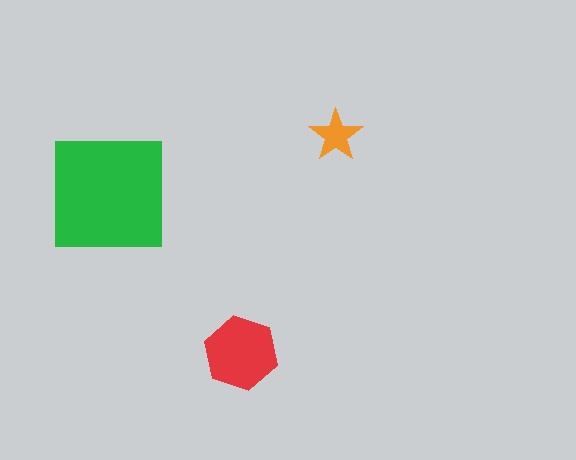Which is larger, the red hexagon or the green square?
The green square.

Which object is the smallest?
The orange star.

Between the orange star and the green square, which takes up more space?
The green square.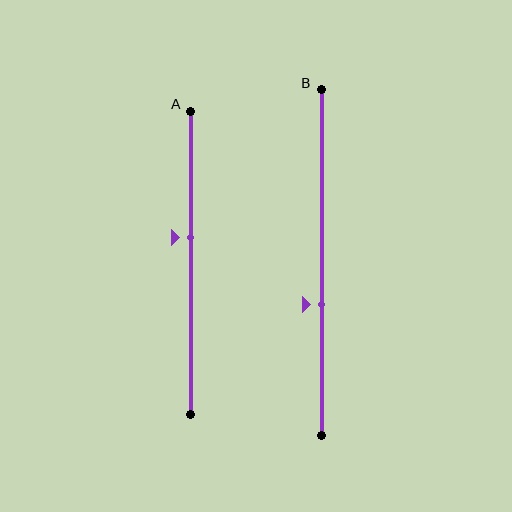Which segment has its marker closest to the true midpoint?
Segment A has its marker closest to the true midpoint.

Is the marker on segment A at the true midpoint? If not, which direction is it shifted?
No, the marker on segment A is shifted upward by about 8% of the segment length.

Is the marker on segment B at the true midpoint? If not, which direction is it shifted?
No, the marker on segment B is shifted downward by about 12% of the segment length.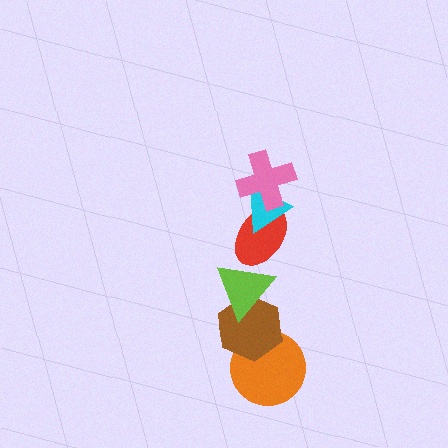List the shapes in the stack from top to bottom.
From top to bottom: the pink cross, the cyan triangle, the red ellipse, the lime triangle, the brown hexagon, the orange circle.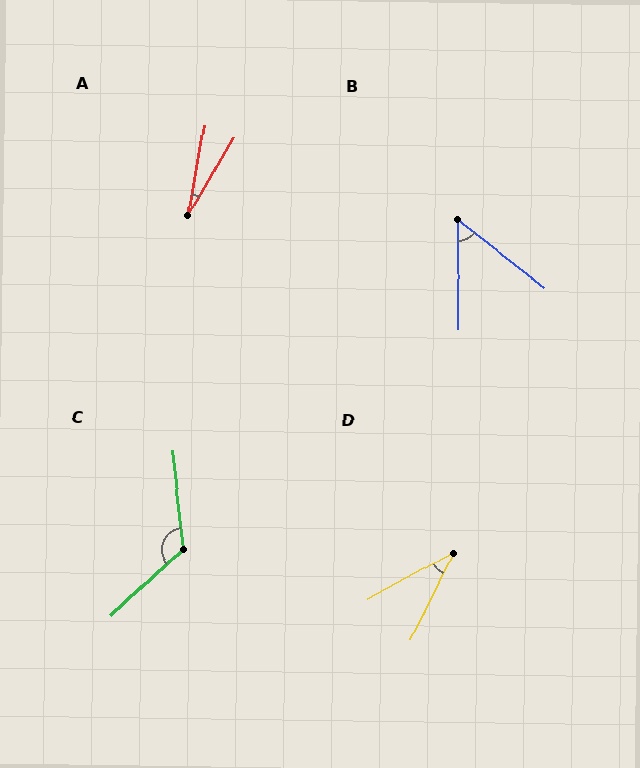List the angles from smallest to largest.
A (20°), D (35°), B (51°), C (127°).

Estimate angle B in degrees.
Approximately 51 degrees.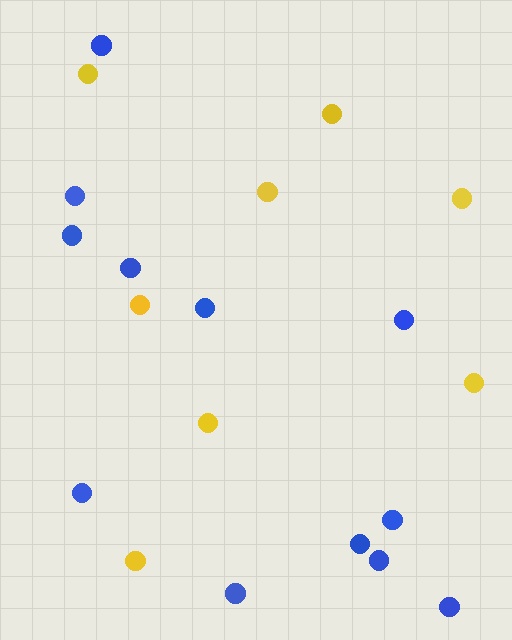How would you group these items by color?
There are 2 groups: one group of blue circles (12) and one group of yellow circles (8).